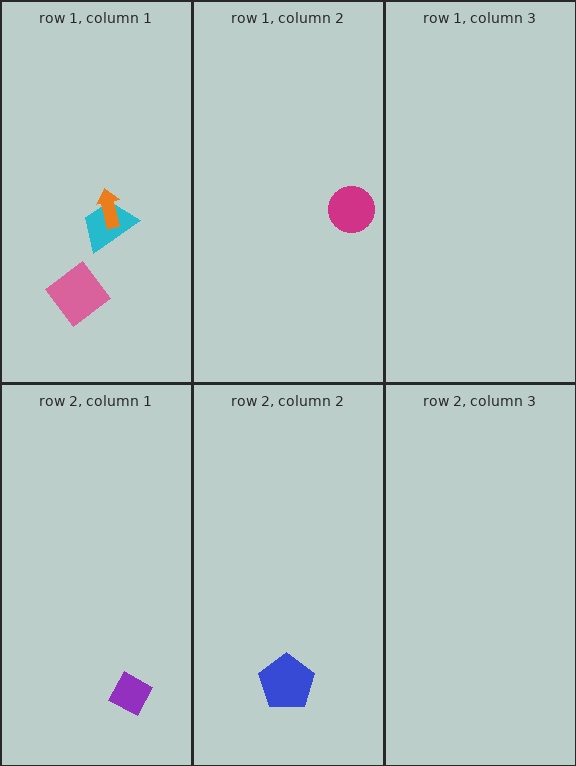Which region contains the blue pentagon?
The row 2, column 2 region.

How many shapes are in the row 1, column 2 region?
1.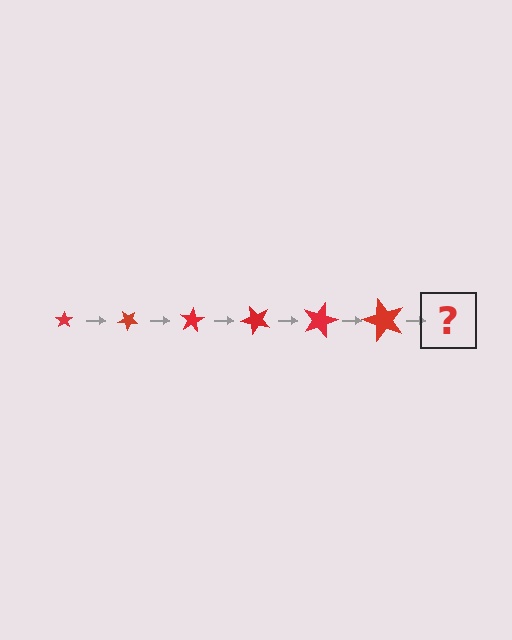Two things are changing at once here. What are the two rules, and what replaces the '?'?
The two rules are that the star grows larger each step and it rotates 40 degrees each step. The '?' should be a star, larger than the previous one and rotated 240 degrees from the start.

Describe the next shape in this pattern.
It should be a star, larger than the previous one and rotated 240 degrees from the start.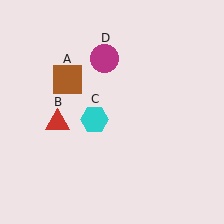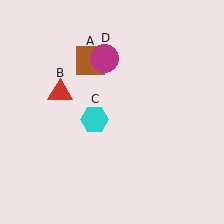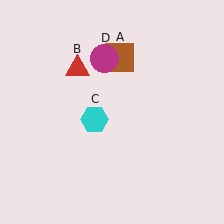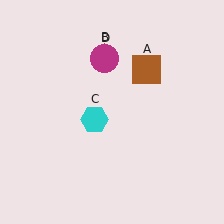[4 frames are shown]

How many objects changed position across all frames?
2 objects changed position: brown square (object A), red triangle (object B).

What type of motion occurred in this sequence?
The brown square (object A), red triangle (object B) rotated clockwise around the center of the scene.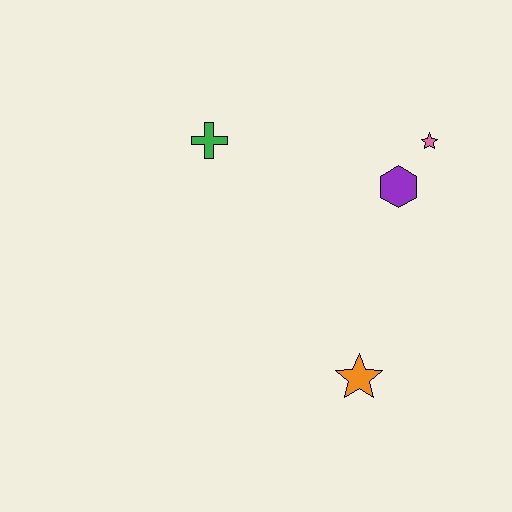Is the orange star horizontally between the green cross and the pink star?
Yes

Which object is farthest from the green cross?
The orange star is farthest from the green cross.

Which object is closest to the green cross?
The purple hexagon is closest to the green cross.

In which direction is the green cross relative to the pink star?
The green cross is to the left of the pink star.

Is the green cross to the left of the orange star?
Yes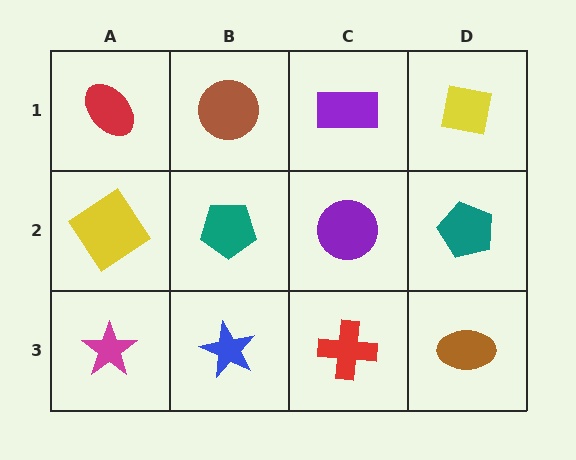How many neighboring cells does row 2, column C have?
4.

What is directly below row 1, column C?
A purple circle.